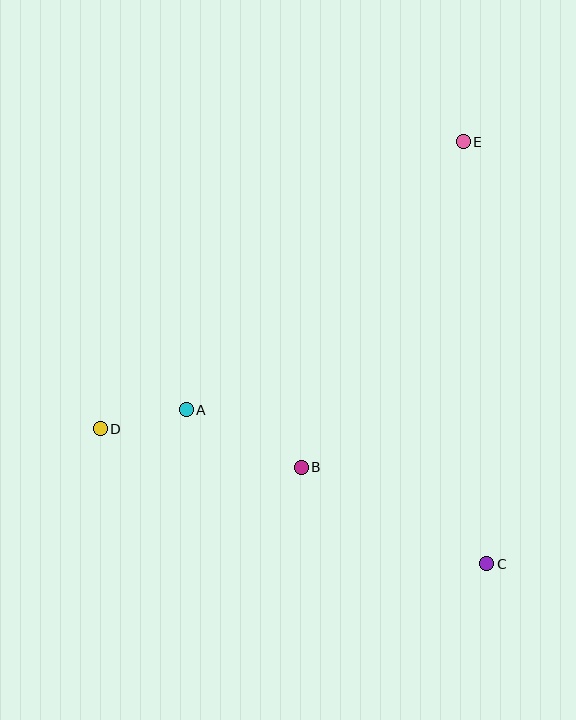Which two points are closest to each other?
Points A and D are closest to each other.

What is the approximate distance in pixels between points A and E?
The distance between A and E is approximately 385 pixels.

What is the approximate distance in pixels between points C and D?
The distance between C and D is approximately 409 pixels.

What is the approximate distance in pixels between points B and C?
The distance between B and C is approximately 209 pixels.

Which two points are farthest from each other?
Points D and E are farthest from each other.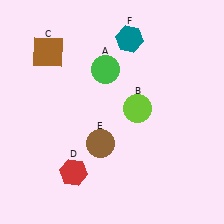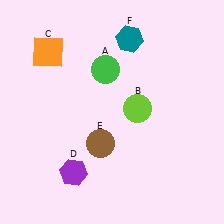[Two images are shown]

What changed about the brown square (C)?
In Image 1, C is brown. In Image 2, it changed to orange.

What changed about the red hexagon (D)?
In Image 1, D is red. In Image 2, it changed to purple.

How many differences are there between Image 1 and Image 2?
There are 2 differences between the two images.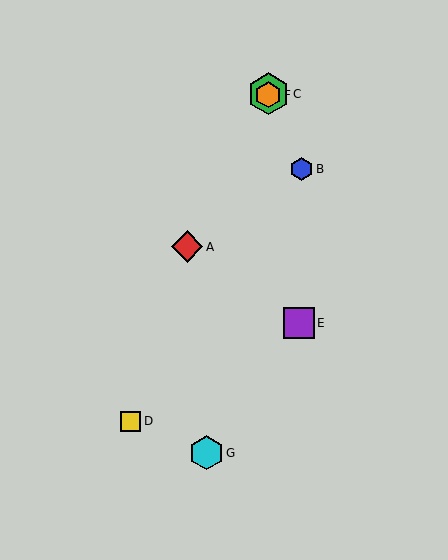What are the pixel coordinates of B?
Object B is at (302, 169).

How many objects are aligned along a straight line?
3 objects (A, C, F) are aligned along a straight line.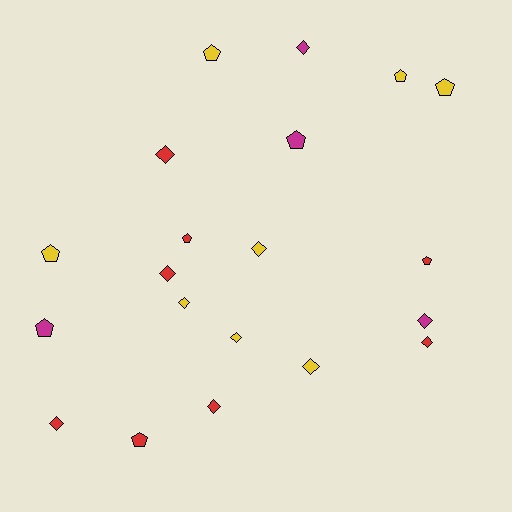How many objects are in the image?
There are 20 objects.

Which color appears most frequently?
Yellow, with 8 objects.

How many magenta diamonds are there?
There are 2 magenta diamonds.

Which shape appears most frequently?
Diamond, with 11 objects.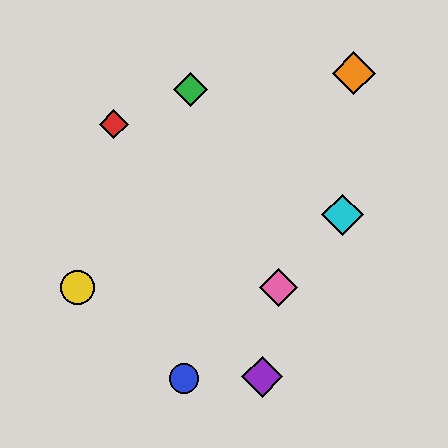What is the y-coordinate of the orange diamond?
The orange diamond is at y≈73.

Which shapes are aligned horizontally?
The yellow circle, the pink diamond are aligned horizontally.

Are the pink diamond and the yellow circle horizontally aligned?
Yes, both are at y≈288.